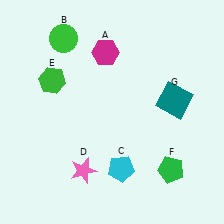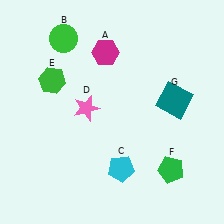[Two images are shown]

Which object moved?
The pink star (D) moved up.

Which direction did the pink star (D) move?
The pink star (D) moved up.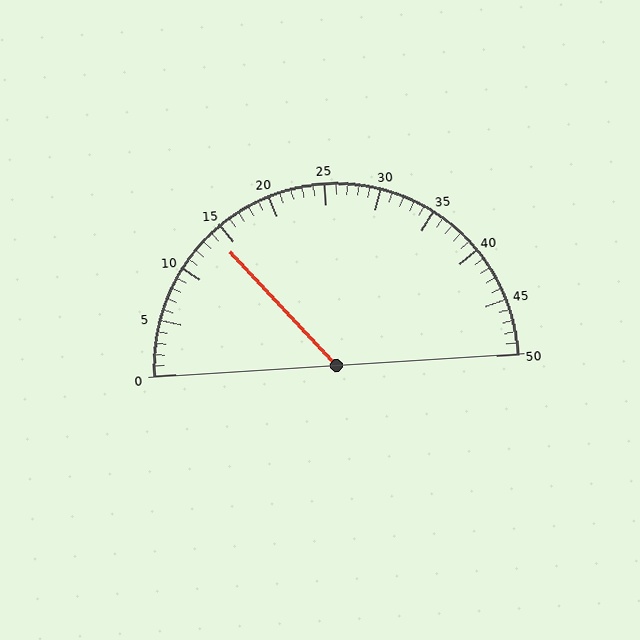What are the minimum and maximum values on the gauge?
The gauge ranges from 0 to 50.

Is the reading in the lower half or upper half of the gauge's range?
The reading is in the lower half of the range (0 to 50).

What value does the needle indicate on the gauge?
The needle indicates approximately 14.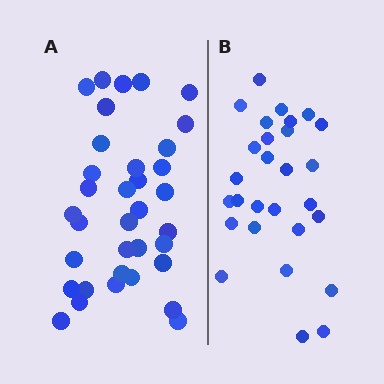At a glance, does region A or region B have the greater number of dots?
Region A (the left region) has more dots.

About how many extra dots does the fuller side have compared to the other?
Region A has roughly 8 or so more dots than region B.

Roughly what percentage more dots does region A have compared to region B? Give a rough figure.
About 25% more.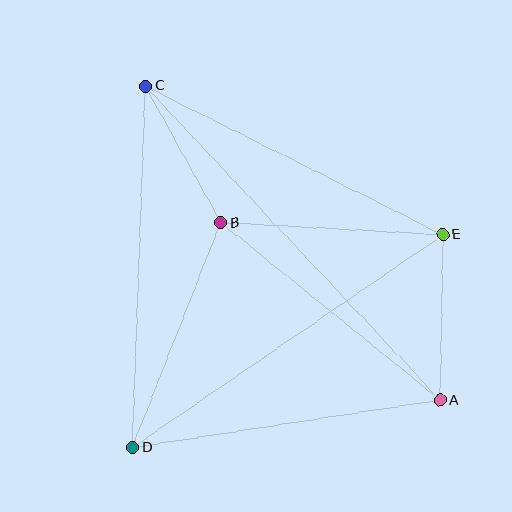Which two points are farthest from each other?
Points A and C are farthest from each other.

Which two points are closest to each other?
Points B and C are closest to each other.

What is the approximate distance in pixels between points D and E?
The distance between D and E is approximately 376 pixels.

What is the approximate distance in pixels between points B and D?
The distance between B and D is approximately 241 pixels.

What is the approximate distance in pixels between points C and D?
The distance between C and D is approximately 361 pixels.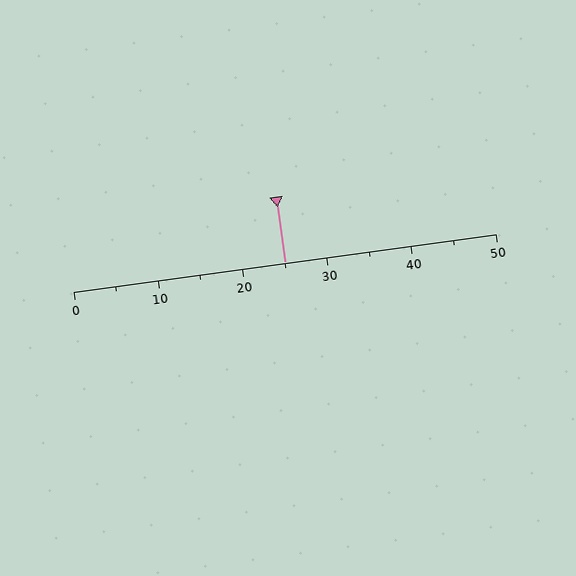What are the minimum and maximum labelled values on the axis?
The axis runs from 0 to 50.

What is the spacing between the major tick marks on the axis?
The major ticks are spaced 10 apart.